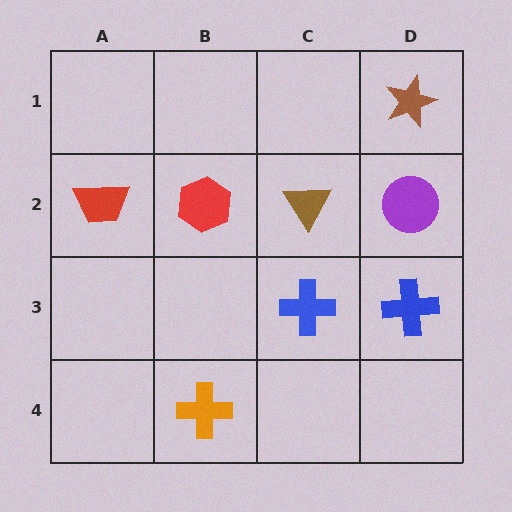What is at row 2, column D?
A purple circle.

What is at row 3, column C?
A blue cross.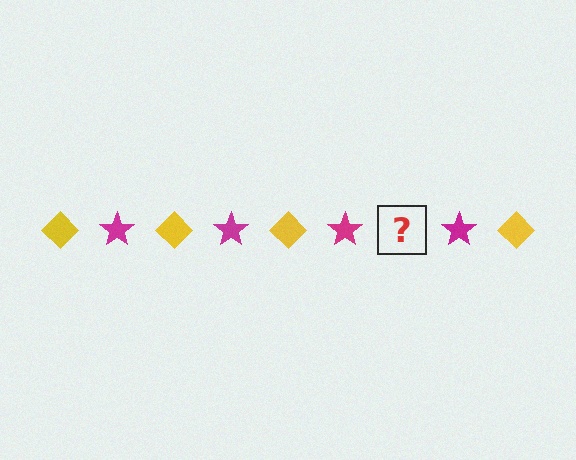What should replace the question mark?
The question mark should be replaced with a yellow diamond.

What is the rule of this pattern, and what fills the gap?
The rule is that the pattern alternates between yellow diamond and magenta star. The gap should be filled with a yellow diamond.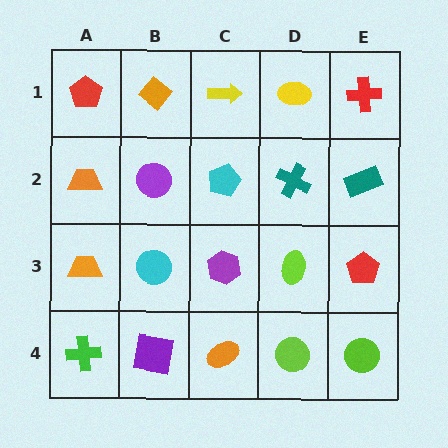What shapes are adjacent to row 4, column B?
A cyan circle (row 3, column B), a green cross (row 4, column A), an orange ellipse (row 4, column C).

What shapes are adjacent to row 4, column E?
A red pentagon (row 3, column E), a lime circle (row 4, column D).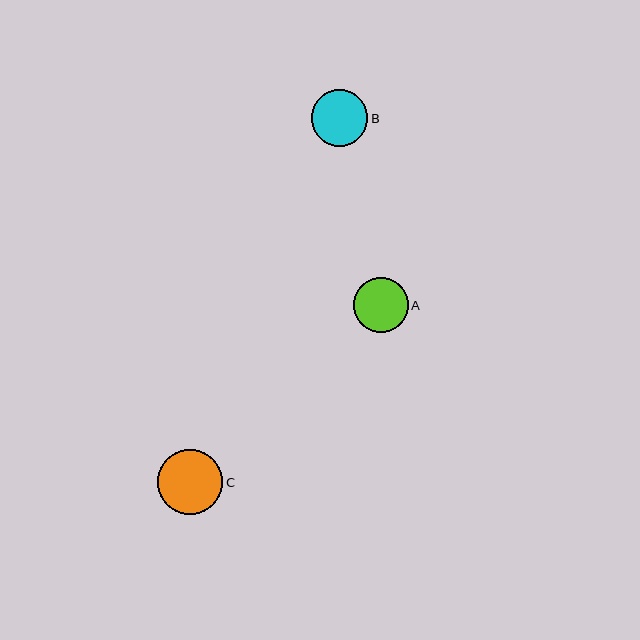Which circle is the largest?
Circle C is the largest with a size of approximately 65 pixels.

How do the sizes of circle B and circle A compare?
Circle B and circle A are approximately the same size.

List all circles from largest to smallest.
From largest to smallest: C, B, A.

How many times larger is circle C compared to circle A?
Circle C is approximately 1.2 times the size of circle A.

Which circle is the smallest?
Circle A is the smallest with a size of approximately 55 pixels.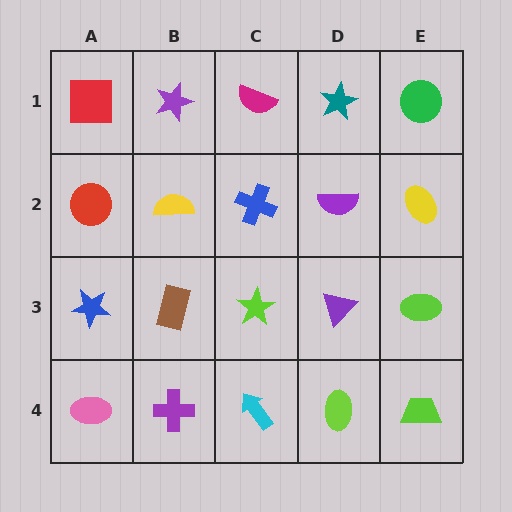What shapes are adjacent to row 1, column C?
A blue cross (row 2, column C), a purple star (row 1, column B), a teal star (row 1, column D).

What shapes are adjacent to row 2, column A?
A red square (row 1, column A), a blue star (row 3, column A), a yellow semicircle (row 2, column B).